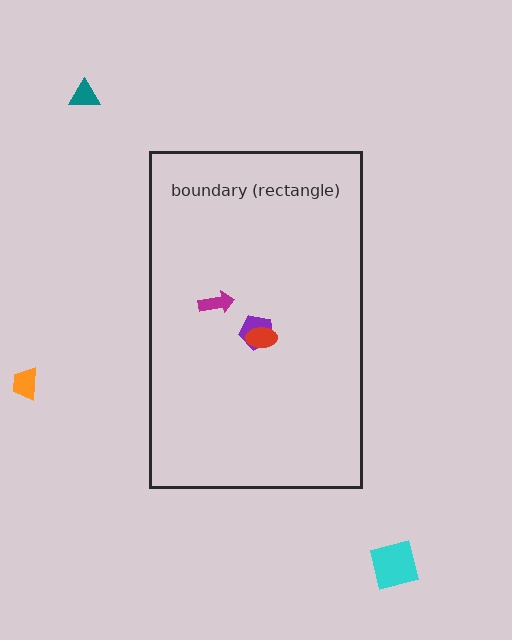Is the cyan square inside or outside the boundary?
Outside.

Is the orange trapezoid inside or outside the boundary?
Outside.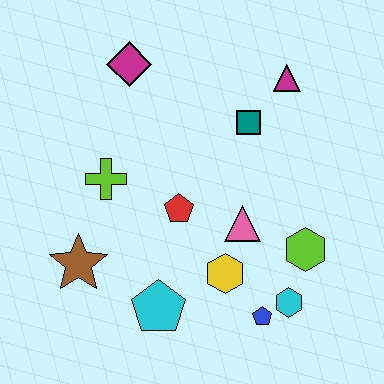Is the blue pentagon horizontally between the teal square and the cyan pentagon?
No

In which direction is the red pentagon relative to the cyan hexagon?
The red pentagon is to the left of the cyan hexagon.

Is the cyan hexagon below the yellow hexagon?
Yes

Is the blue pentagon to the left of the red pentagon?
No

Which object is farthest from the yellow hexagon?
The magenta diamond is farthest from the yellow hexagon.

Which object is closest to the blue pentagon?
The cyan hexagon is closest to the blue pentagon.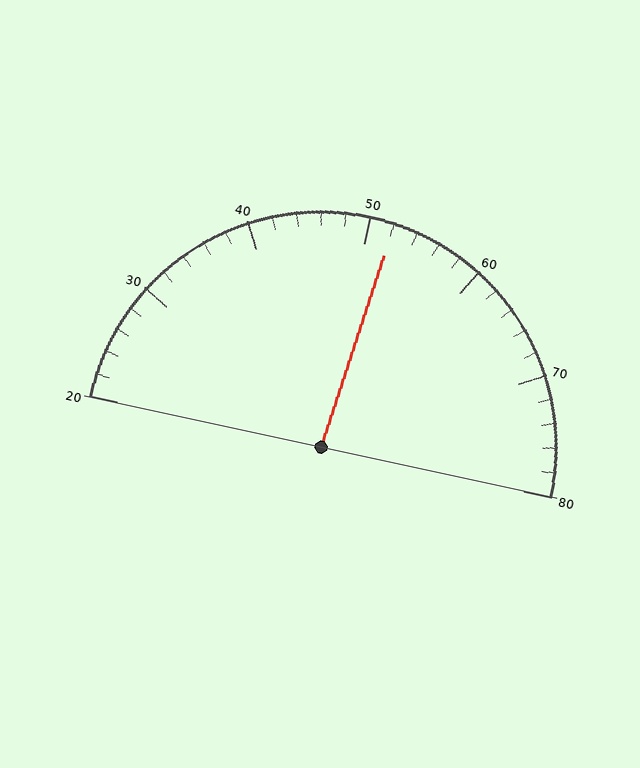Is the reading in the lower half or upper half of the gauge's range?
The reading is in the upper half of the range (20 to 80).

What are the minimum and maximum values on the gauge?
The gauge ranges from 20 to 80.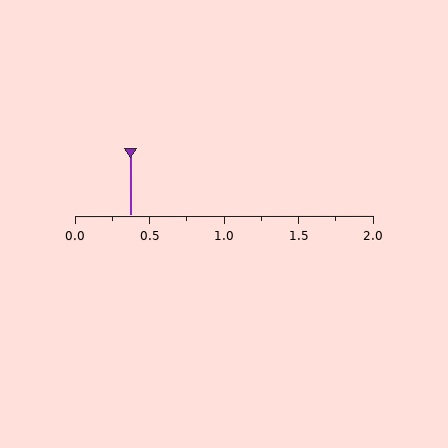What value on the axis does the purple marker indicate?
The marker indicates approximately 0.38.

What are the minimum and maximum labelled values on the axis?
The axis runs from 0.0 to 2.0.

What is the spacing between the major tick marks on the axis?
The major ticks are spaced 0.5 apart.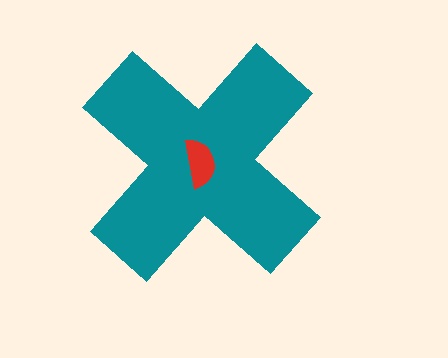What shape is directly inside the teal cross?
The red semicircle.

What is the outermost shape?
The teal cross.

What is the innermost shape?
The red semicircle.